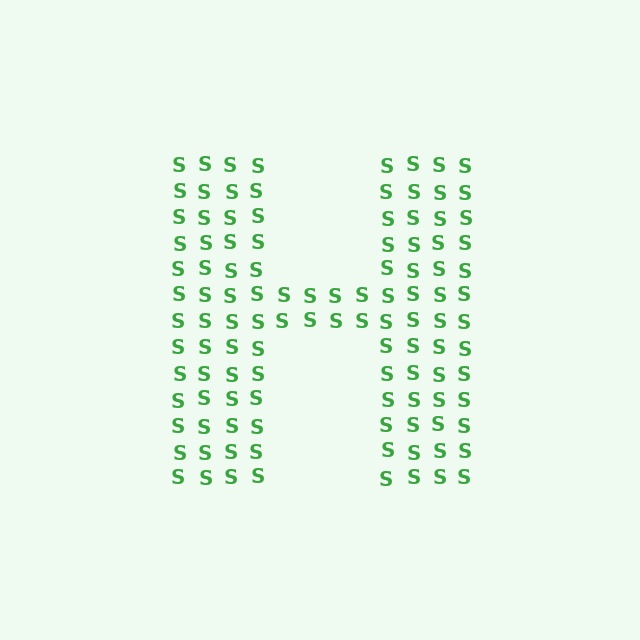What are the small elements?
The small elements are letter S's.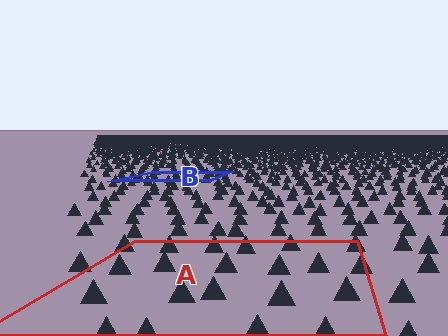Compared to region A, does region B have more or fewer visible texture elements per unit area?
Region B has more texture elements per unit area — they are packed more densely because it is farther away.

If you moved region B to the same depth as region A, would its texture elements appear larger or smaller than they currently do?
They would appear larger. At a closer depth, the same texture elements are projected at a bigger on-screen size.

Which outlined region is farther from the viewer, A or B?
Region B is farther from the viewer — the texture elements inside it appear smaller and more densely packed.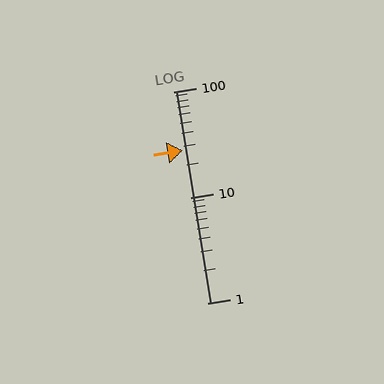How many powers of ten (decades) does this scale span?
The scale spans 2 decades, from 1 to 100.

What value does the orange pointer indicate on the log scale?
The pointer indicates approximately 28.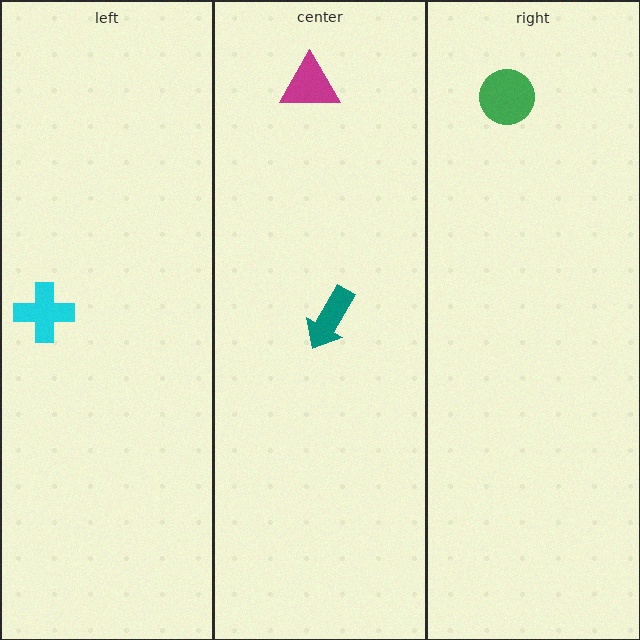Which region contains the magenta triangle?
The center region.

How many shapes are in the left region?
1.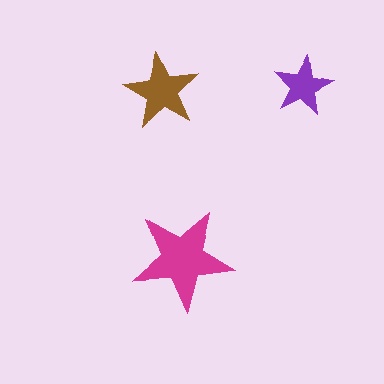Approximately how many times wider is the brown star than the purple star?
About 1.5 times wider.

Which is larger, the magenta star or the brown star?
The magenta one.